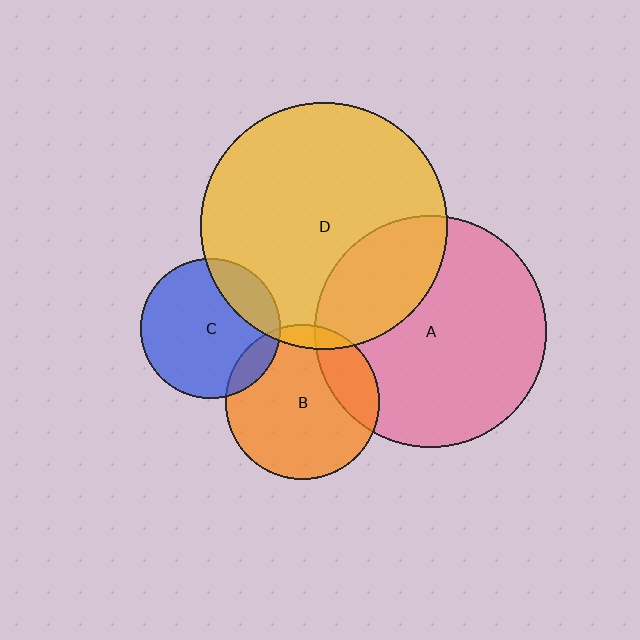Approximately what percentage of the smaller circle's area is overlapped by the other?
Approximately 10%.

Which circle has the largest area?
Circle D (yellow).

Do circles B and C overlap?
Yes.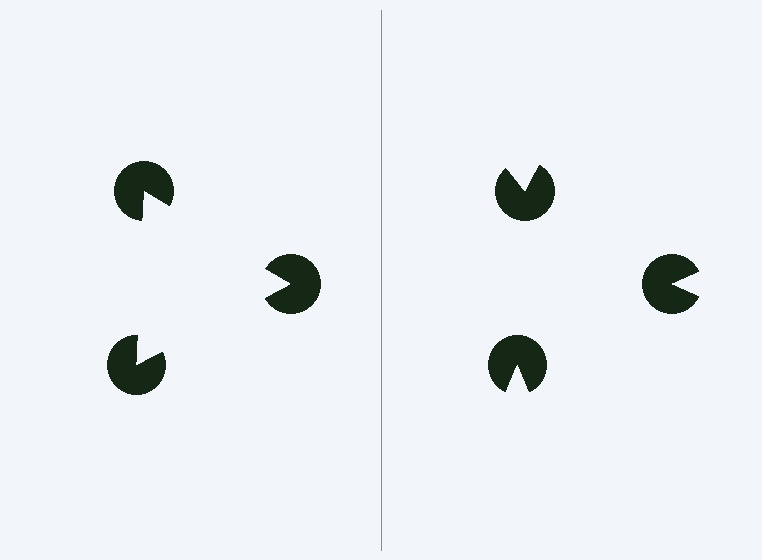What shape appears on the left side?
An illusory triangle.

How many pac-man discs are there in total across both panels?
6 — 3 on each side.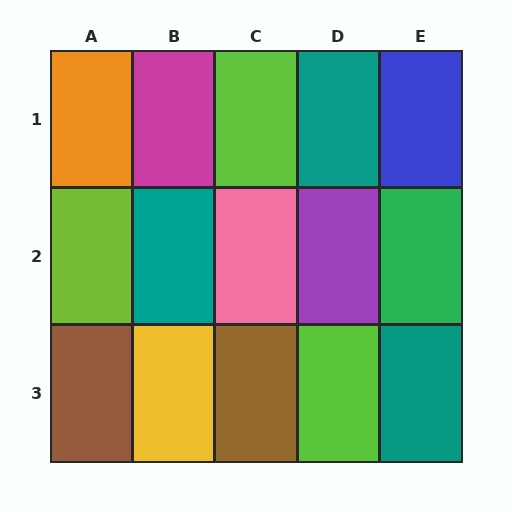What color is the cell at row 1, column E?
Blue.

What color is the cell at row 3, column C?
Brown.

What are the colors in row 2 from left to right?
Lime, teal, pink, purple, green.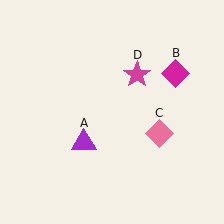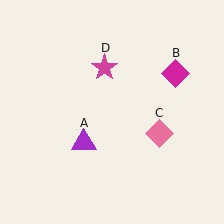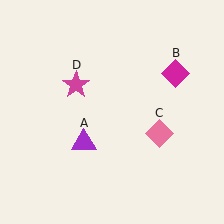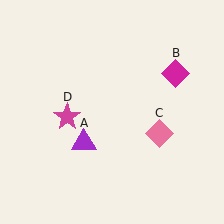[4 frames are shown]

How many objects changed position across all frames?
1 object changed position: magenta star (object D).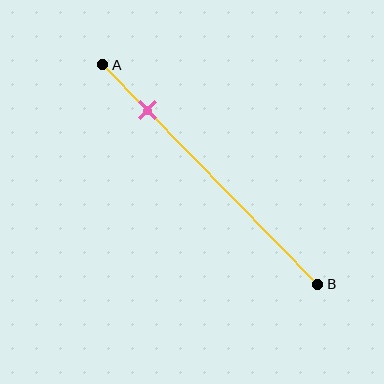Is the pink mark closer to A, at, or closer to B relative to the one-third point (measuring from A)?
The pink mark is closer to point A than the one-third point of segment AB.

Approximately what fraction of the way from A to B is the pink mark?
The pink mark is approximately 20% of the way from A to B.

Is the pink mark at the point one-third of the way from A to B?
No, the mark is at about 20% from A, not at the 33% one-third point.